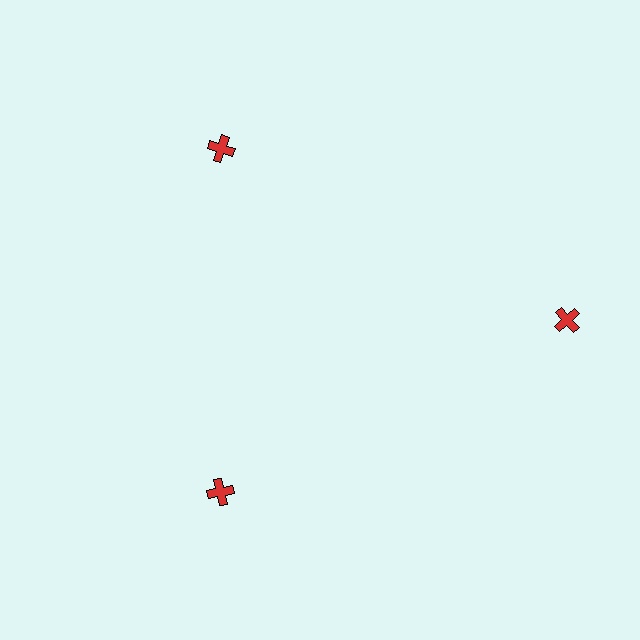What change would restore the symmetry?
The symmetry would be restored by moving it inward, back onto the ring so that all 3 crosses sit at equal angles and equal distance from the center.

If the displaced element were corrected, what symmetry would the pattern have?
It would have 3-fold rotational symmetry — the pattern would map onto itself every 120 degrees.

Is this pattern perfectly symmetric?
No. The 3 red crosses are arranged in a ring, but one element near the 3 o'clock position is pushed outward from the center, breaking the 3-fold rotational symmetry.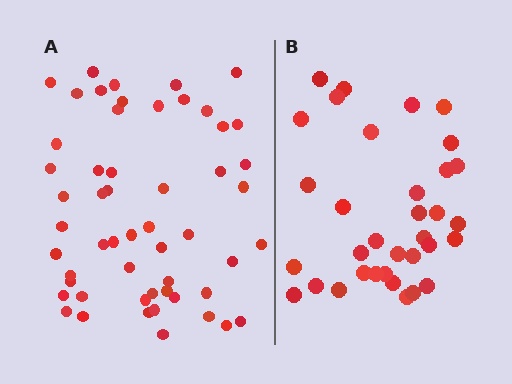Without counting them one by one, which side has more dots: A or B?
Region A (the left region) has more dots.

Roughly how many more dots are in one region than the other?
Region A has approximately 20 more dots than region B.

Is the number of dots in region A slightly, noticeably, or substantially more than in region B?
Region A has substantially more. The ratio is roughly 1.6 to 1.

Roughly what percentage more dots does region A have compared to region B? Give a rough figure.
About 60% more.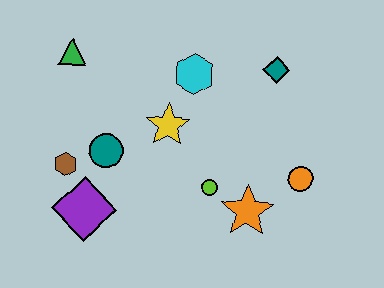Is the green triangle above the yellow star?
Yes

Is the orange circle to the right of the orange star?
Yes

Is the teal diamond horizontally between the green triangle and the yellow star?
No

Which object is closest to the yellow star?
The cyan hexagon is closest to the yellow star.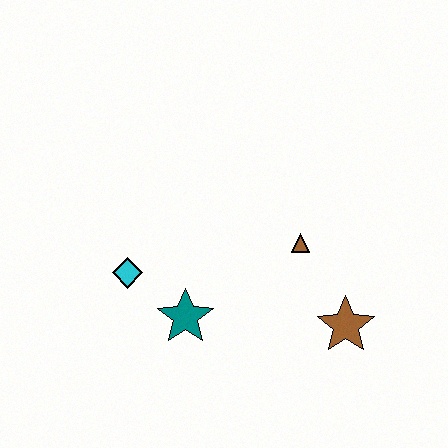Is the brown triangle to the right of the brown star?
No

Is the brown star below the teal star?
Yes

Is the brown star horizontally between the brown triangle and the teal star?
No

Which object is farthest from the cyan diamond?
The brown star is farthest from the cyan diamond.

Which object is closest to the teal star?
The cyan diamond is closest to the teal star.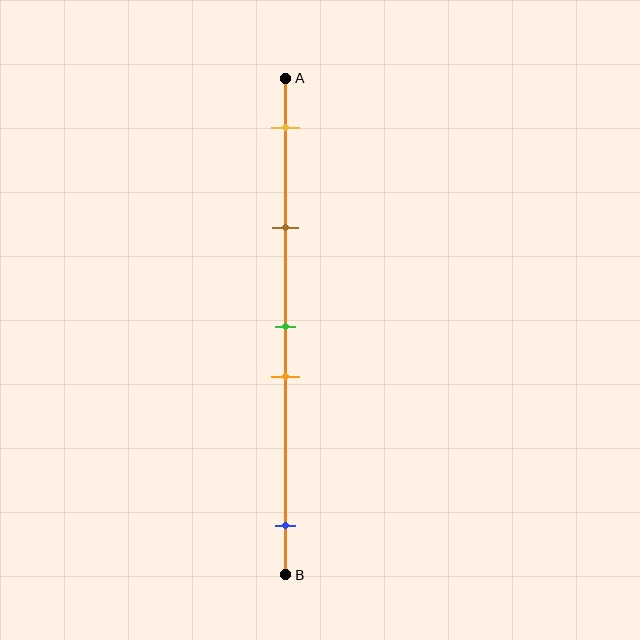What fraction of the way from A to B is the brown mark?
The brown mark is approximately 30% (0.3) of the way from A to B.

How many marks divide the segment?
There are 5 marks dividing the segment.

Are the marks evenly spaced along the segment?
No, the marks are not evenly spaced.